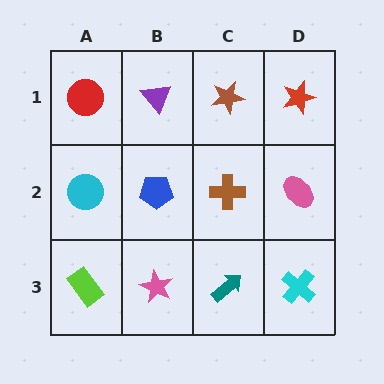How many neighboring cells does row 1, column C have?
3.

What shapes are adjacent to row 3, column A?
A cyan circle (row 2, column A), a pink star (row 3, column B).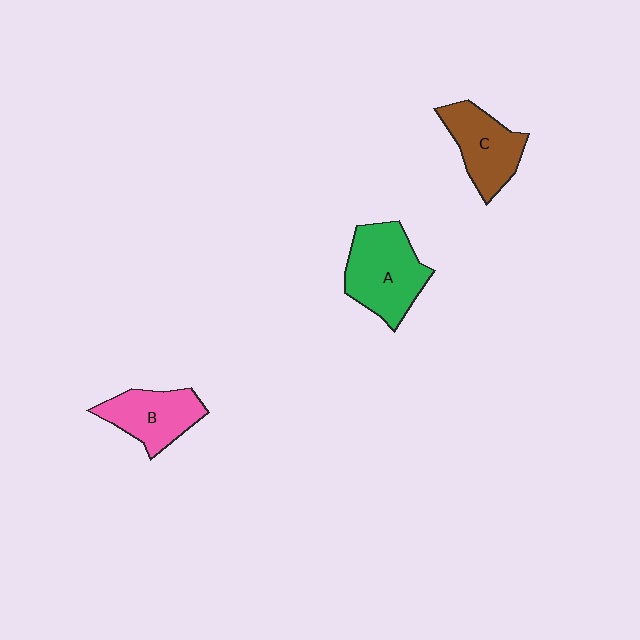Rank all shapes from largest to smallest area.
From largest to smallest: A (green), C (brown), B (pink).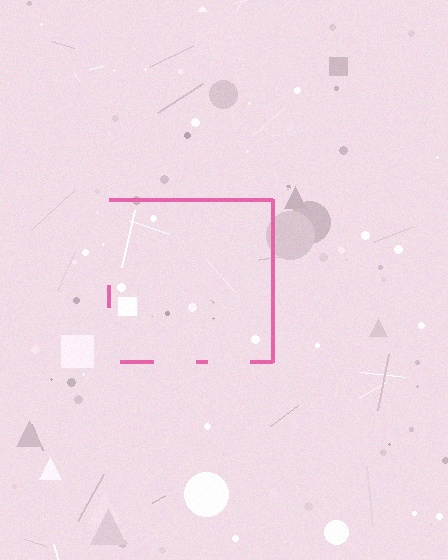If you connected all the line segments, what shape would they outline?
They would outline a square.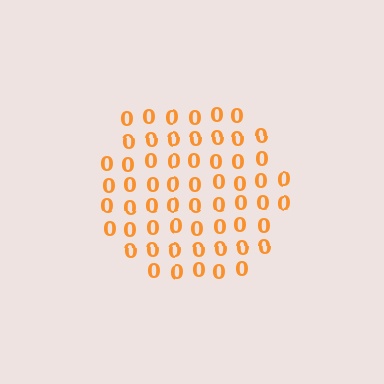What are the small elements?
The small elements are digit 0's.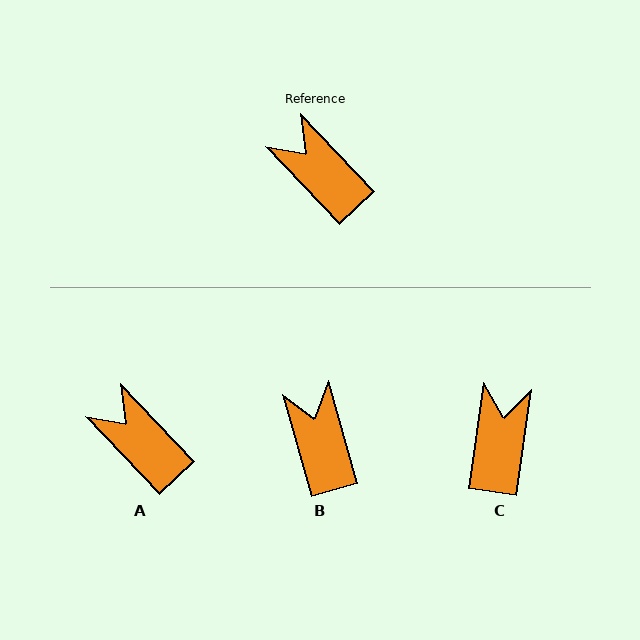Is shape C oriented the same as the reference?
No, it is off by about 52 degrees.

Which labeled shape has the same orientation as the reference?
A.